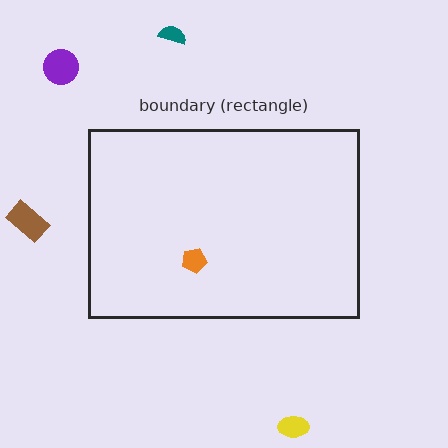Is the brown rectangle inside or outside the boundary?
Outside.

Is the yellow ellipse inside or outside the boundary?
Outside.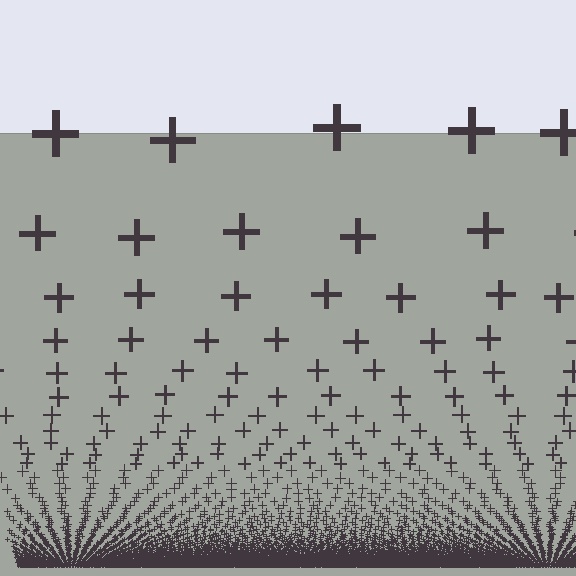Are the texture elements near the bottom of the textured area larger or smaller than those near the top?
Smaller. The gradient is inverted — elements near the bottom are smaller and denser.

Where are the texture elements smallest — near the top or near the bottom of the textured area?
Near the bottom.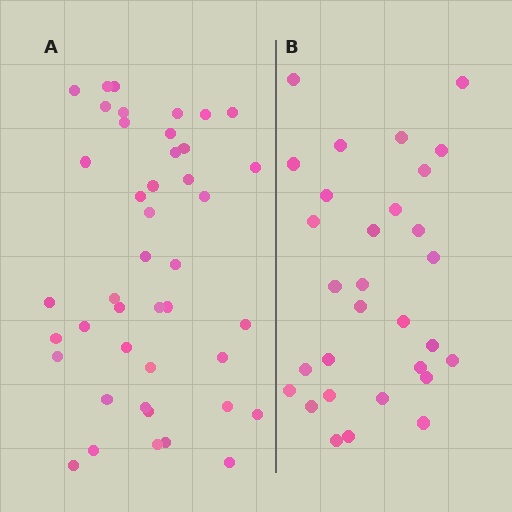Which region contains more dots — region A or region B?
Region A (the left region) has more dots.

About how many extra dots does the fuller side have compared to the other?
Region A has approximately 15 more dots than region B.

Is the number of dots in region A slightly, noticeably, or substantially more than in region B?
Region A has noticeably more, but not dramatically so. The ratio is roughly 1.4 to 1.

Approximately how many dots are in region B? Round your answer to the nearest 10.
About 30 dots.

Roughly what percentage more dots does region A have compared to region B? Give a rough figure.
About 45% more.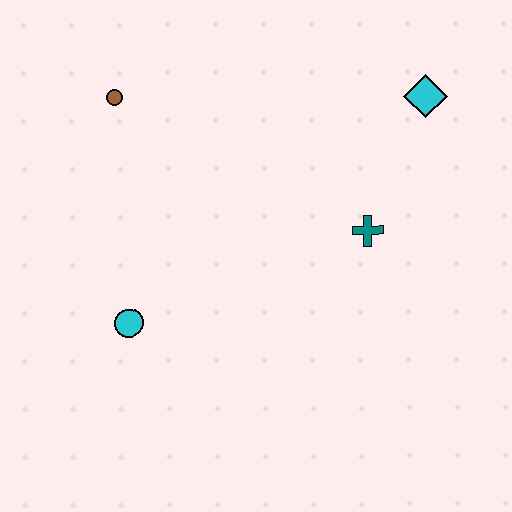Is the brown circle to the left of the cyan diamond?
Yes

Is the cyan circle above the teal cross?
No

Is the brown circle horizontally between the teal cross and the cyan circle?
No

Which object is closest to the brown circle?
The cyan circle is closest to the brown circle.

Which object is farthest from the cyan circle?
The cyan diamond is farthest from the cyan circle.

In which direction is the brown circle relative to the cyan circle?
The brown circle is above the cyan circle.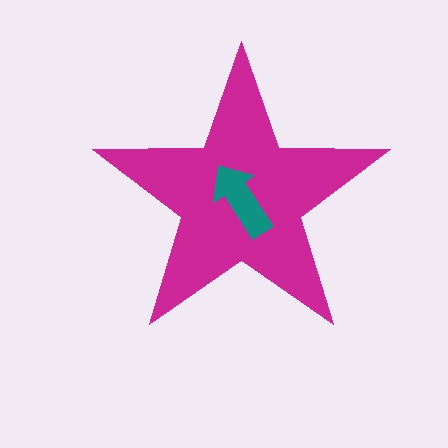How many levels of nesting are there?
2.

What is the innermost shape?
The teal arrow.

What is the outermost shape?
The magenta star.